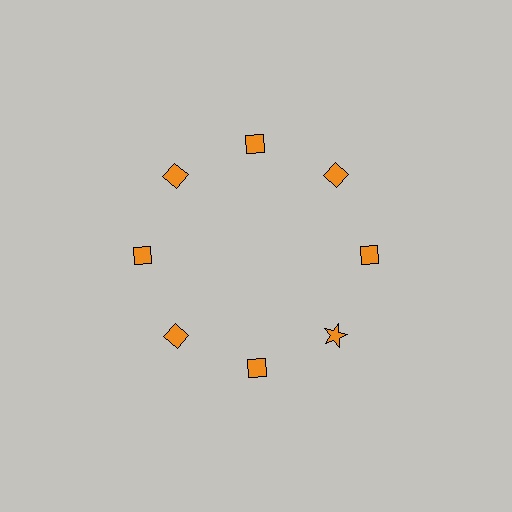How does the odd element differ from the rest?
It has a different shape: star instead of diamond.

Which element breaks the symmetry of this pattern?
The orange star at roughly the 4 o'clock position breaks the symmetry. All other shapes are orange diamonds.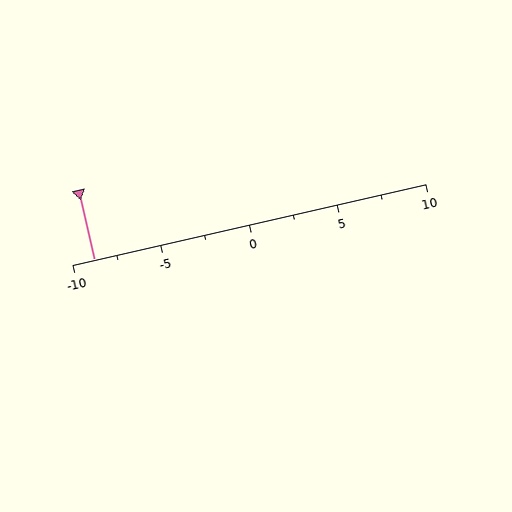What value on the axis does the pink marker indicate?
The marker indicates approximately -8.8.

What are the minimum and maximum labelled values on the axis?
The axis runs from -10 to 10.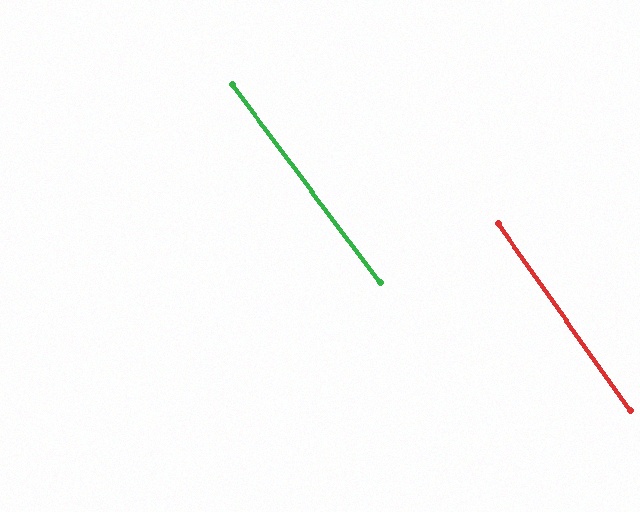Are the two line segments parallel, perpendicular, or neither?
Parallel — their directions differ by only 1.6°.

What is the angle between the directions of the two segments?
Approximately 2 degrees.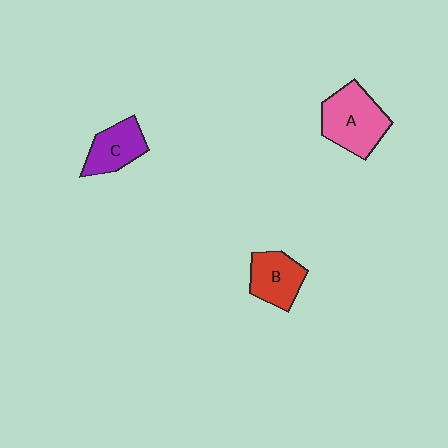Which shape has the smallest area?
Shape C (purple).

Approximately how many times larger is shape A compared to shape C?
Approximately 1.5 times.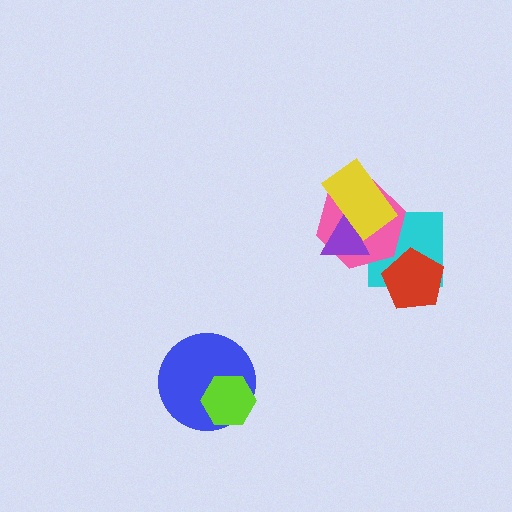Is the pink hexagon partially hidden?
Yes, it is partially covered by another shape.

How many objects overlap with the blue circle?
1 object overlaps with the blue circle.